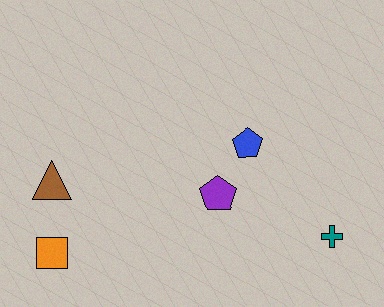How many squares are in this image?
There is 1 square.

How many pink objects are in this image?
There are no pink objects.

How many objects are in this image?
There are 5 objects.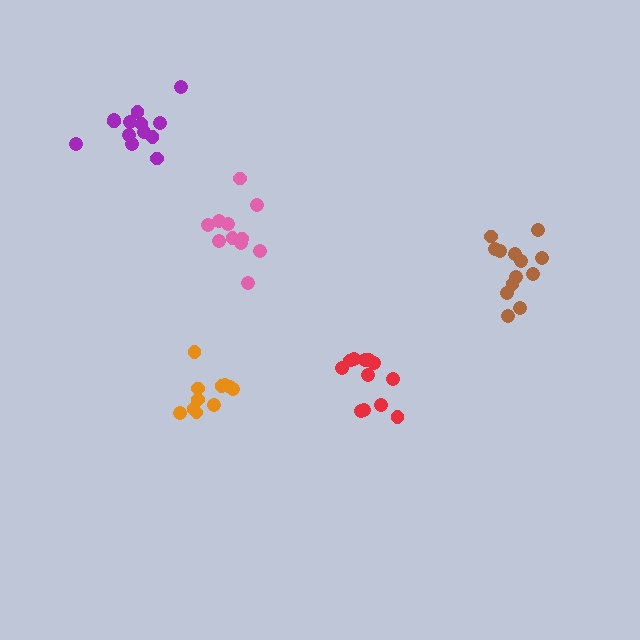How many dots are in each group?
Group 1: 11 dots, Group 2: 13 dots, Group 3: 11 dots, Group 4: 12 dots, Group 5: 13 dots (60 total).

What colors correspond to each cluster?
The clusters are colored: orange, purple, pink, red, brown.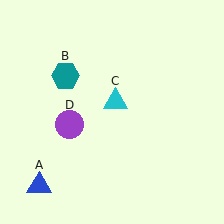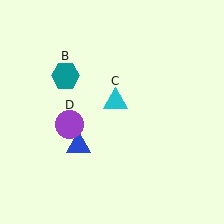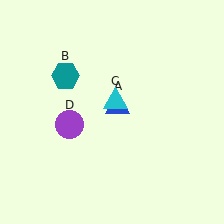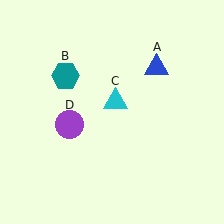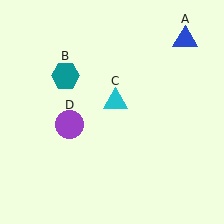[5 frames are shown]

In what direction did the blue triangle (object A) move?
The blue triangle (object A) moved up and to the right.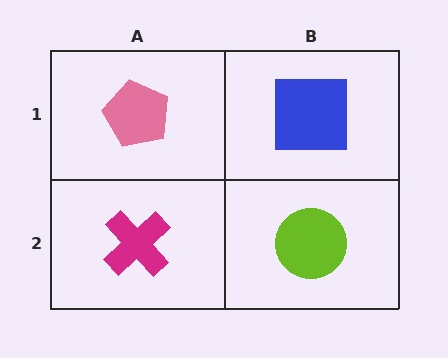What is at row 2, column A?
A magenta cross.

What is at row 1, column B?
A blue square.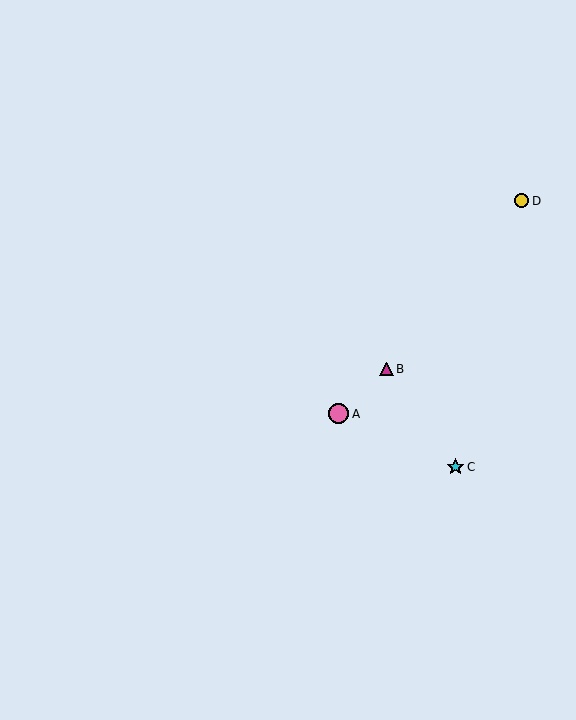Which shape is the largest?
The pink circle (labeled A) is the largest.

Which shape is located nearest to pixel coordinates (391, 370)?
The magenta triangle (labeled B) at (386, 369) is nearest to that location.